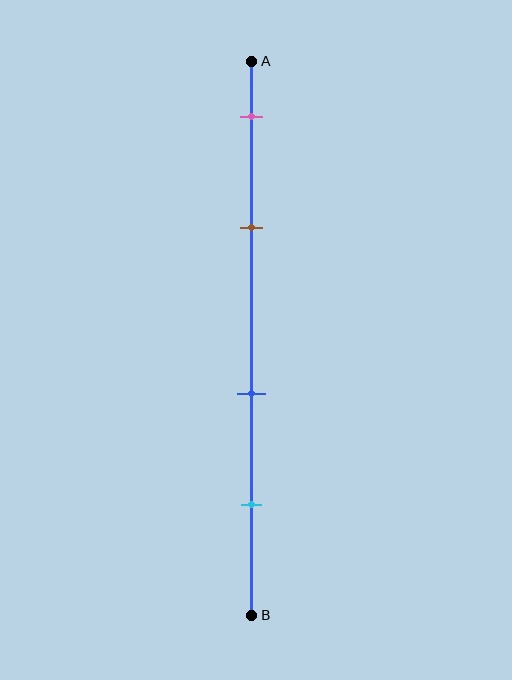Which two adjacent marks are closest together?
The pink and brown marks are the closest adjacent pair.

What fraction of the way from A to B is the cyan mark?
The cyan mark is approximately 80% (0.8) of the way from A to B.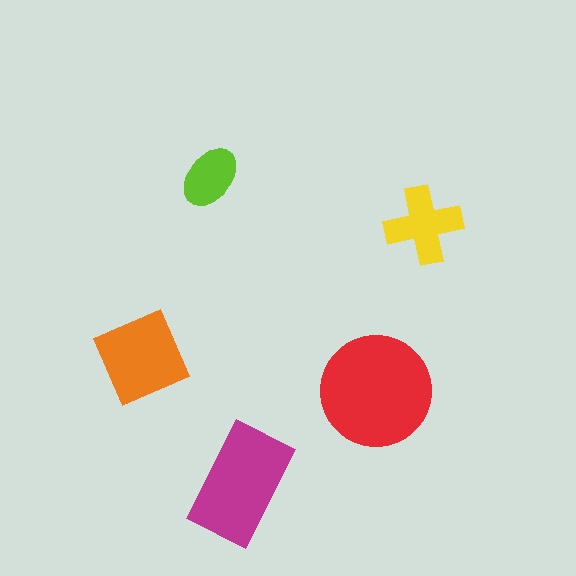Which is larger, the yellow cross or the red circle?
The red circle.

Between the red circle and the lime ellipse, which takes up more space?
The red circle.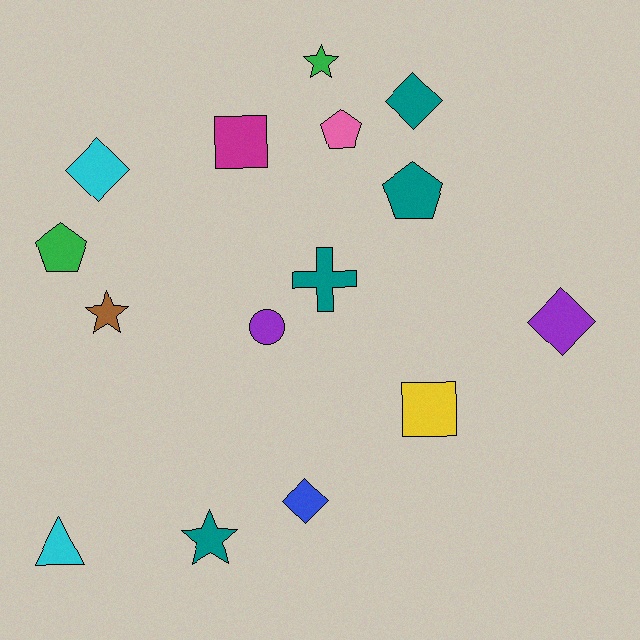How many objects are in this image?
There are 15 objects.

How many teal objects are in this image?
There are 4 teal objects.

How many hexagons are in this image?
There are no hexagons.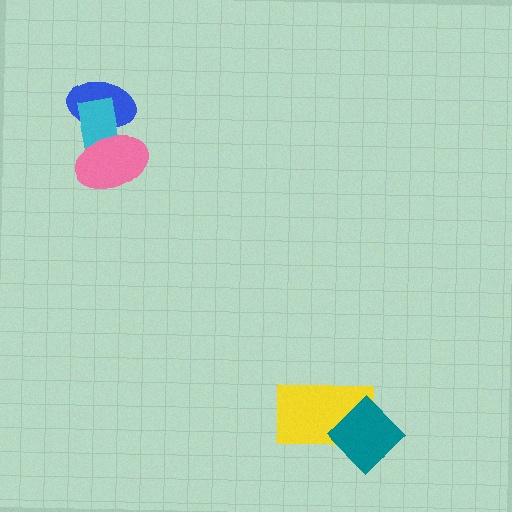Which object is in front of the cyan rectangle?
The pink ellipse is in front of the cyan rectangle.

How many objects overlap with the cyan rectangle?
2 objects overlap with the cyan rectangle.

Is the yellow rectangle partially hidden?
Yes, it is partially covered by another shape.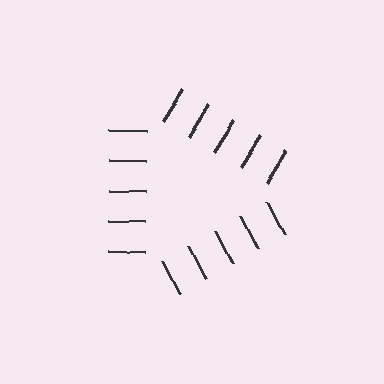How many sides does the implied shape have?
3 sides — the line-ends trace a triangle.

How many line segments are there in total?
15 — 5 along each of the 3 edges.